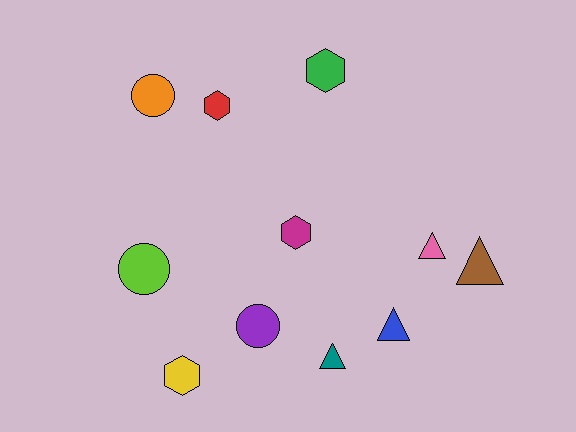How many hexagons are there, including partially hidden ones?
There are 4 hexagons.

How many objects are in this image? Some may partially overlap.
There are 11 objects.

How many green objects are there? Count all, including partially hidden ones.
There is 1 green object.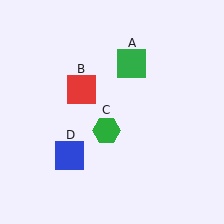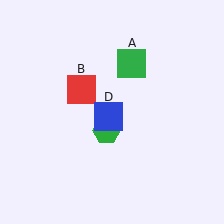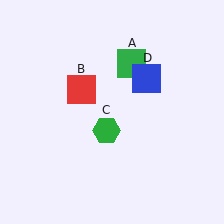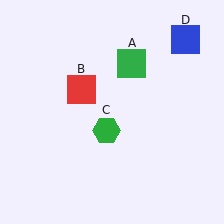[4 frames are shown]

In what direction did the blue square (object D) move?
The blue square (object D) moved up and to the right.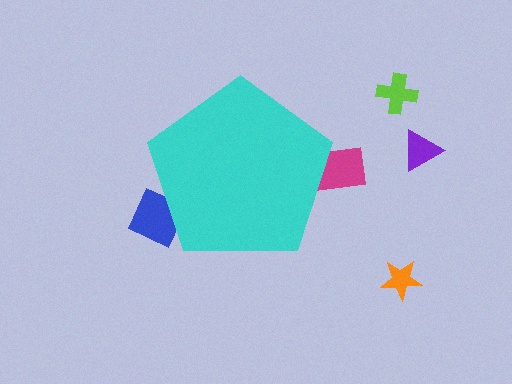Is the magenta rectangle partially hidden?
Yes, the magenta rectangle is partially hidden behind the cyan pentagon.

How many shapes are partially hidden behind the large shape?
2 shapes are partially hidden.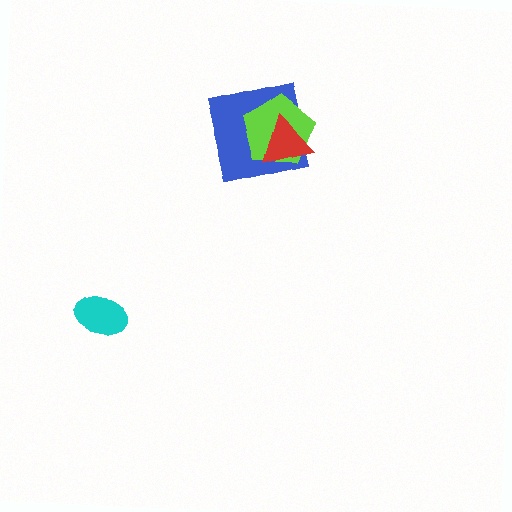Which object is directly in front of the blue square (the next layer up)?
The lime pentagon is directly in front of the blue square.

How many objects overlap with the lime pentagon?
2 objects overlap with the lime pentagon.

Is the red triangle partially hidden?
No, no other shape covers it.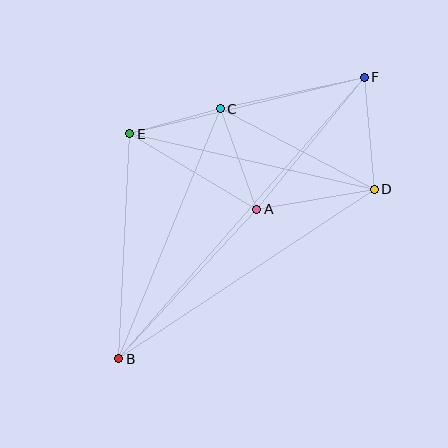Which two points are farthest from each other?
Points B and F are farthest from each other.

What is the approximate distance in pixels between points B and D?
The distance between B and D is approximately 307 pixels.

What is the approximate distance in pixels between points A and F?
The distance between A and F is approximately 170 pixels.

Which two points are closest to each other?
Points C and E are closest to each other.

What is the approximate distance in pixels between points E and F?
The distance between E and F is approximately 241 pixels.